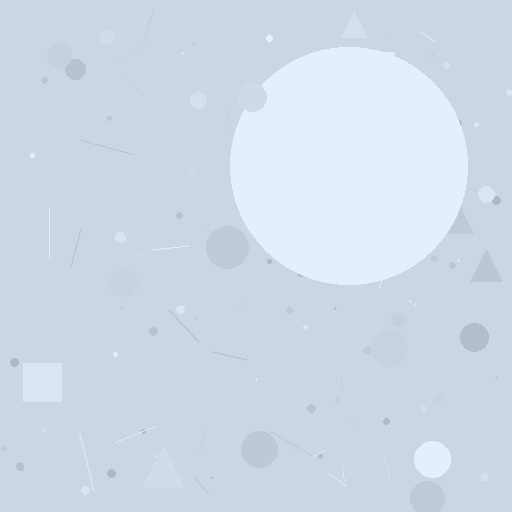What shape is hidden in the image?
A circle is hidden in the image.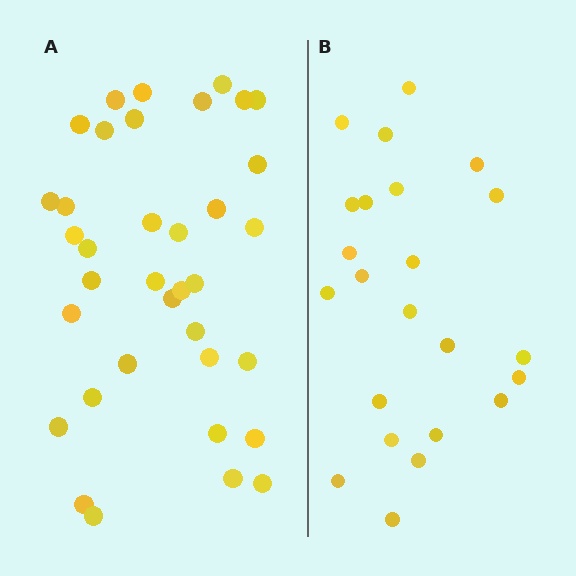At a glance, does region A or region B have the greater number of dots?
Region A (the left region) has more dots.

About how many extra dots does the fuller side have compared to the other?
Region A has approximately 15 more dots than region B.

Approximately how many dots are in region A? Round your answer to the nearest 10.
About 40 dots. (The exact count is 36, which rounds to 40.)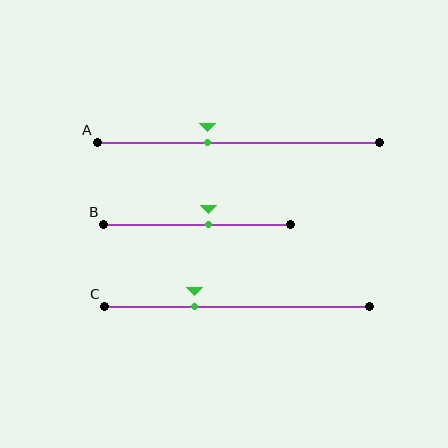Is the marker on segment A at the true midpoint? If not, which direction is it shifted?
No, the marker on segment A is shifted to the left by about 11% of the segment length.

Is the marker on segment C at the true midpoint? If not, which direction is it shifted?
No, the marker on segment C is shifted to the left by about 16% of the segment length.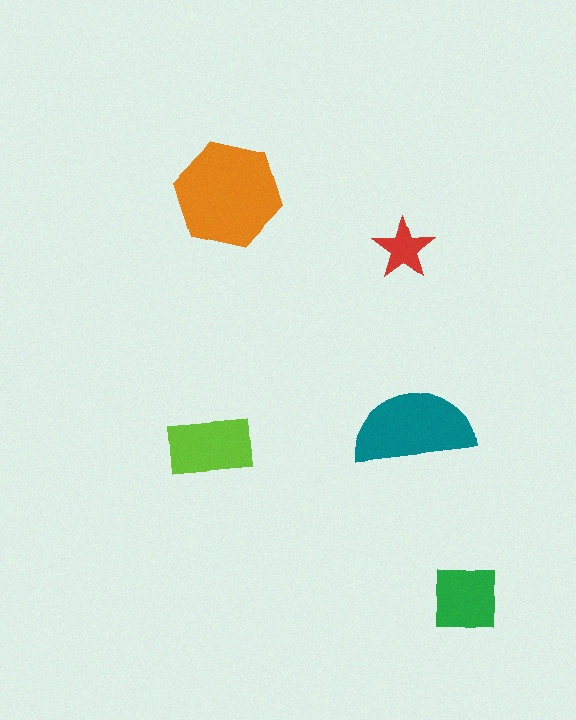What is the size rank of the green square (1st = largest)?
4th.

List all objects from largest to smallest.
The orange hexagon, the teal semicircle, the lime rectangle, the green square, the red star.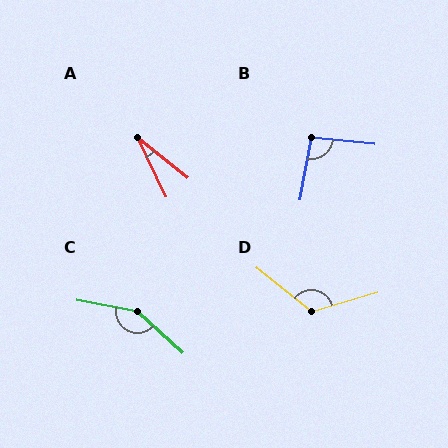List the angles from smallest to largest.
A (26°), B (95°), D (126°), C (148°).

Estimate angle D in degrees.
Approximately 126 degrees.